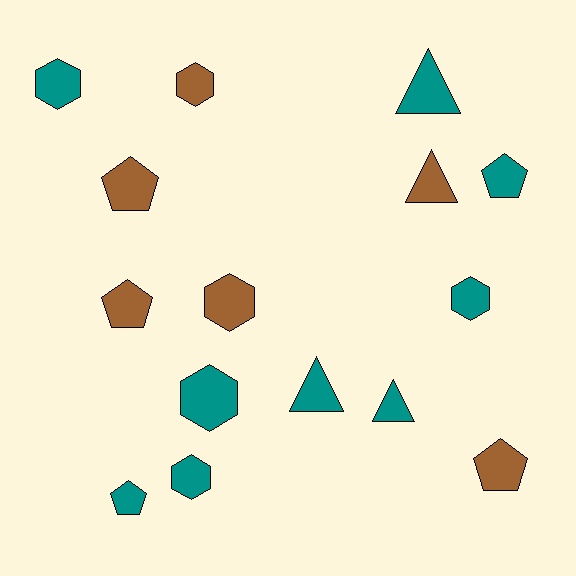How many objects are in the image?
There are 15 objects.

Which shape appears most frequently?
Hexagon, with 6 objects.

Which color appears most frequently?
Teal, with 9 objects.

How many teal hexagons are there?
There are 4 teal hexagons.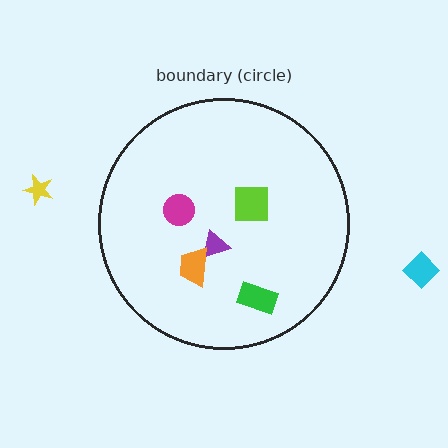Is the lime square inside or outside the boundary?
Inside.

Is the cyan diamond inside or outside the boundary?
Outside.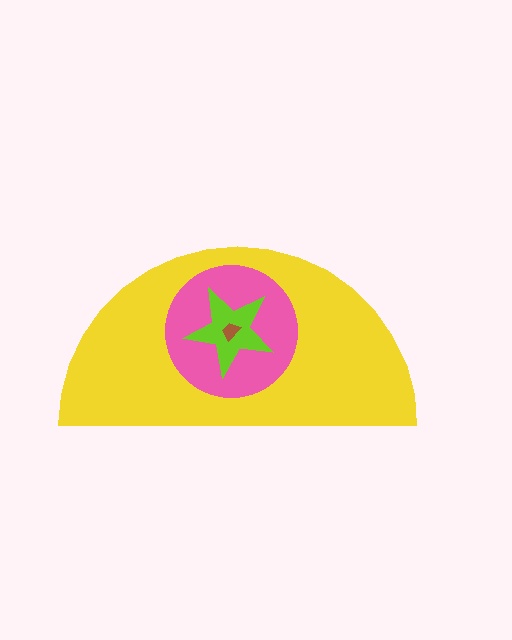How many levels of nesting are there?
4.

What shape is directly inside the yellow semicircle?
The pink circle.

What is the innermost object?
The brown trapezoid.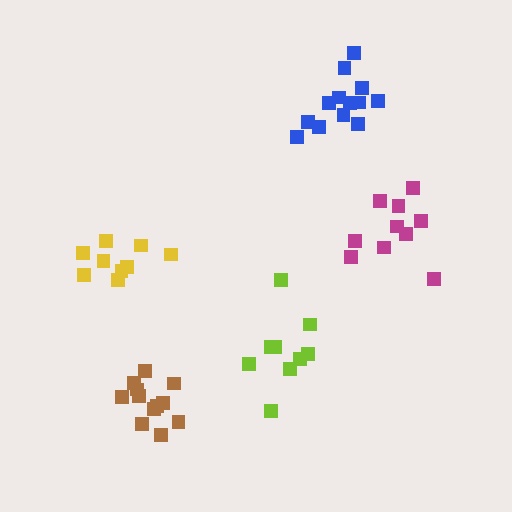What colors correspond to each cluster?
The clusters are colored: magenta, blue, lime, yellow, brown.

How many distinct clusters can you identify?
There are 5 distinct clusters.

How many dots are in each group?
Group 1: 10 dots, Group 2: 13 dots, Group 3: 9 dots, Group 4: 9 dots, Group 5: 12 dots (53 total).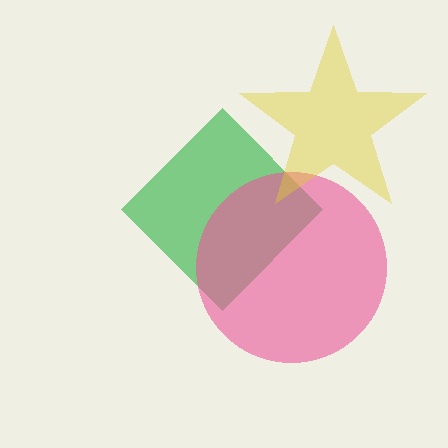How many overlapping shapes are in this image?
There are 3 overlapping shapes in the image.